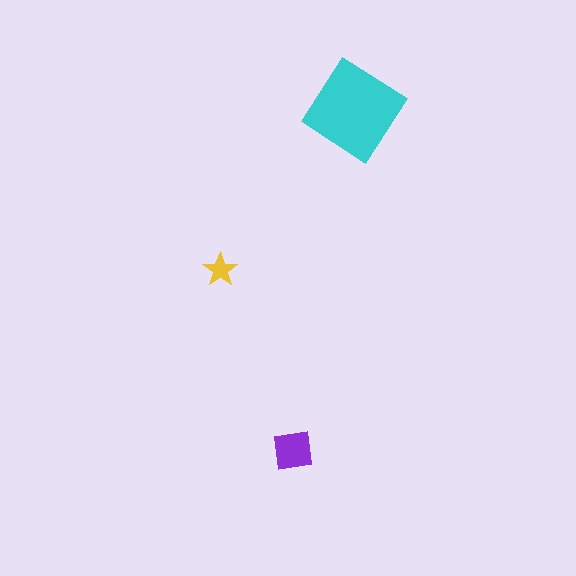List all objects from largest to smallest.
The cyan diamond, the purple square, the yellow star.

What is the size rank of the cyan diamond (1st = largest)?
1st.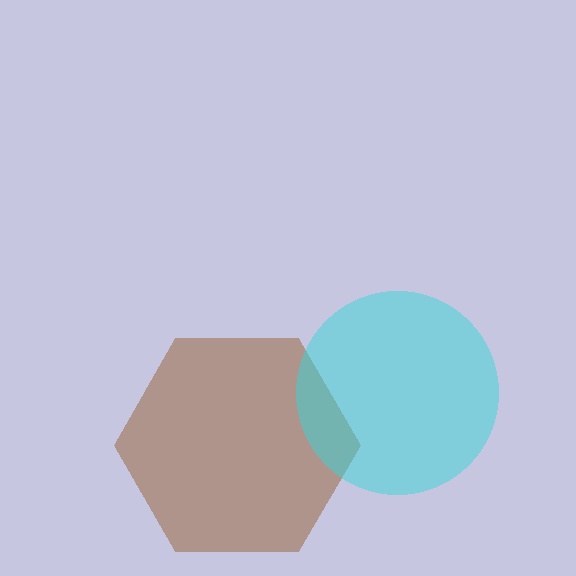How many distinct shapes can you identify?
There are 2 distinct shapes: a brown hexagon, a cyan circle.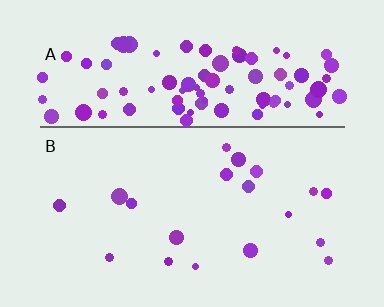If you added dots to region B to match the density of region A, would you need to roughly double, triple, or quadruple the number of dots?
Approximately quadruple.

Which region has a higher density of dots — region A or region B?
A (the top).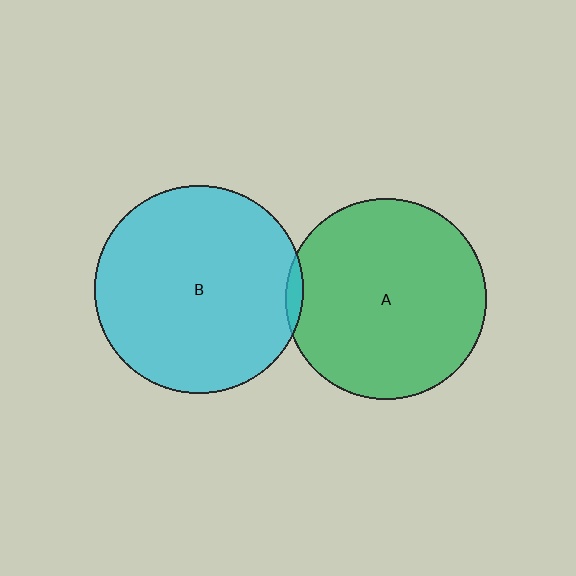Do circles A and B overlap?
Yes.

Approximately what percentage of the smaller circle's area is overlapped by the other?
Approximately 5%.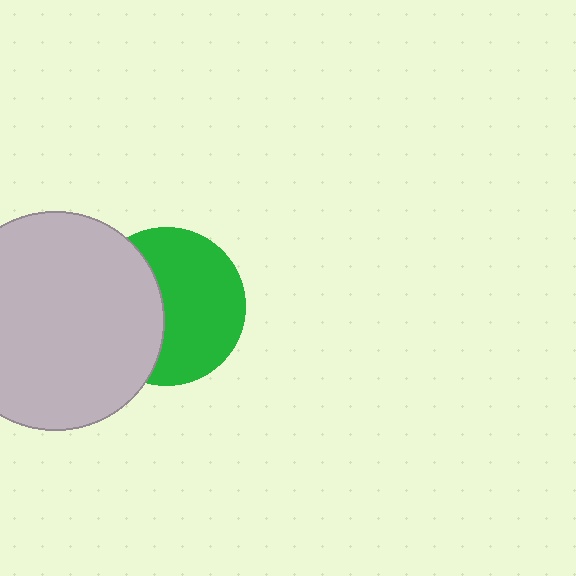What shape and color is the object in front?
The object in front is a light gray circle.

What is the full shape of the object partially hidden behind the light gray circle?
The partially hidden object is a green circle.